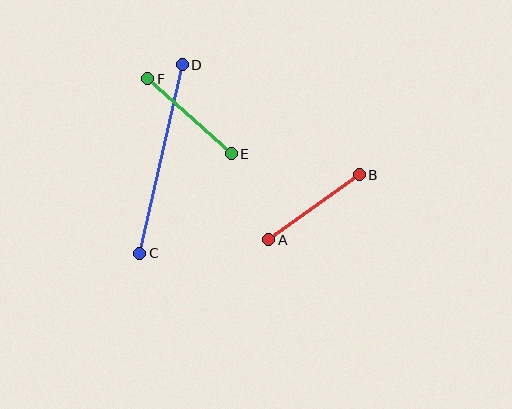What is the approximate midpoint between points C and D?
The midpoint is at approximately (161, 159) pixels.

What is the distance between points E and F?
The distance is approximately 112 pixels.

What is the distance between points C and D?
The distance is approximately 194 pixels.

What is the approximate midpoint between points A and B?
The midpoint is at approximately (314, 207) pixels.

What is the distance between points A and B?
The distance is approximately 111 pixels.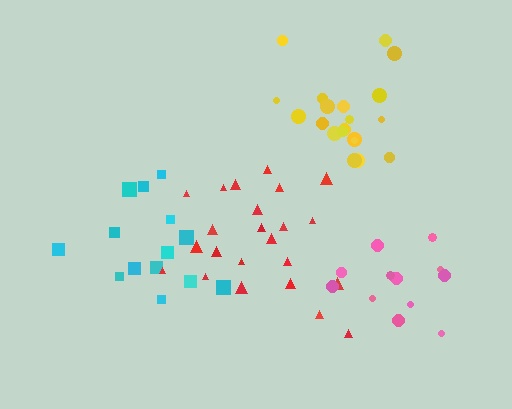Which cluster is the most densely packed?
Yellow.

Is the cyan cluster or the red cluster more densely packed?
Cyan.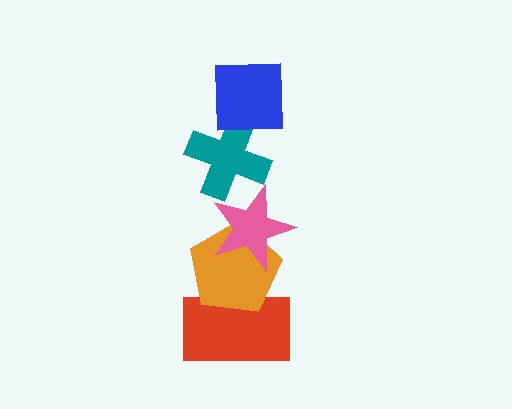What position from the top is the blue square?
The blue square is 1st from the top.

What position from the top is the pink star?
The pink star is 3rd from the top.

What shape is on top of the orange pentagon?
The pink star is on top of the orange pentagon.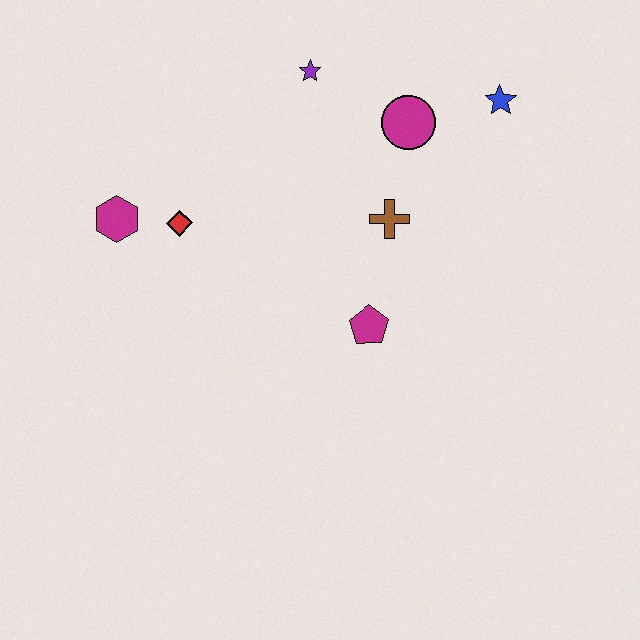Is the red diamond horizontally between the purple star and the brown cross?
No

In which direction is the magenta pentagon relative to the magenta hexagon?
The magenta pentagon is to the right of the magenta hexagon.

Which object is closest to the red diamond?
The magenta hexagon is closest to the red diamond.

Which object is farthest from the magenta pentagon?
The magenta hexagon is farthest from the magenta pentagon.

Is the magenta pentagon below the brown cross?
Yes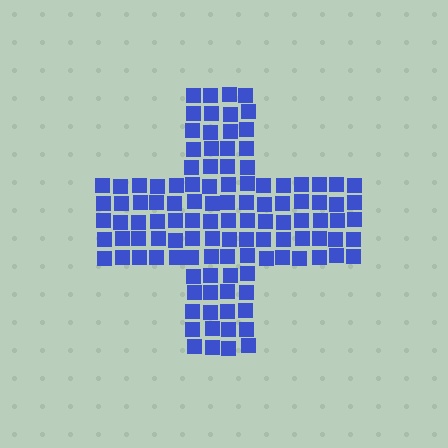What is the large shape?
The large shape is a cross.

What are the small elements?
The small elements are squares.